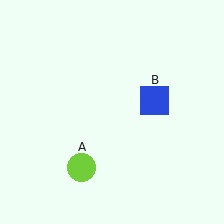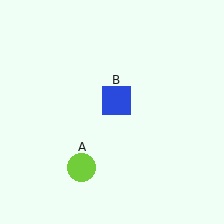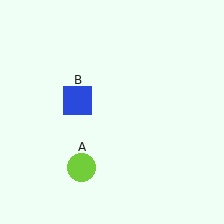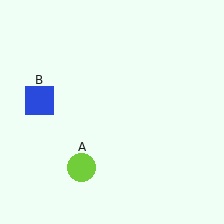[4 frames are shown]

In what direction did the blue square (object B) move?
The blue square (object B) moved left.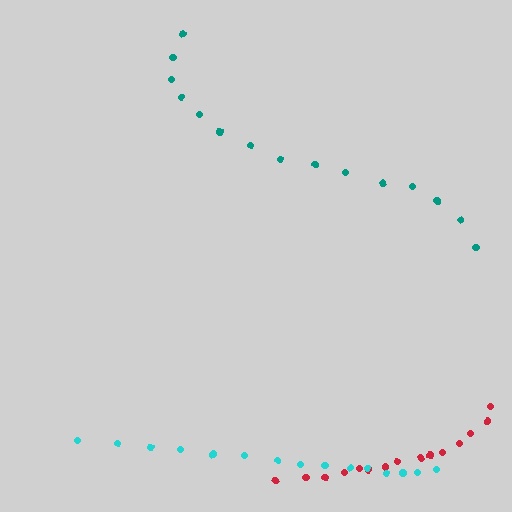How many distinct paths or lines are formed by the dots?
There are 3 distinct paths.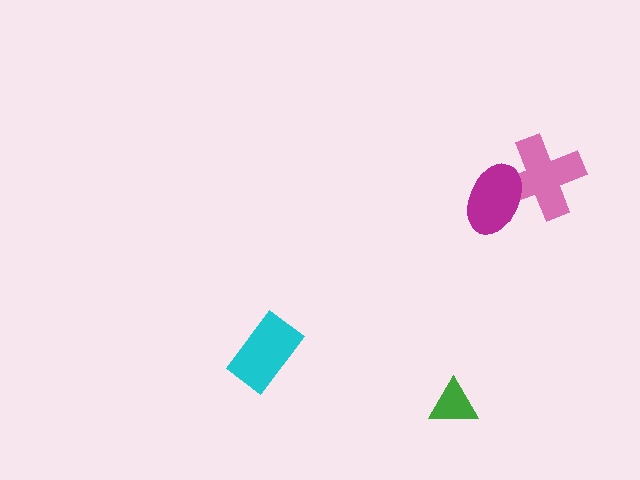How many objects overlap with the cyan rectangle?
0 objects overlap with the cyan rectangle.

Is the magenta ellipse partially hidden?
No, no other shape covers it.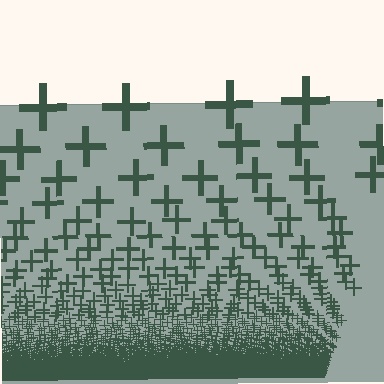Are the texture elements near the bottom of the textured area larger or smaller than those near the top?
Smaller. The gradient is inverted — elements near the bottom are smaller and denser.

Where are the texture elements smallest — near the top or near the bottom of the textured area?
Near the bottom.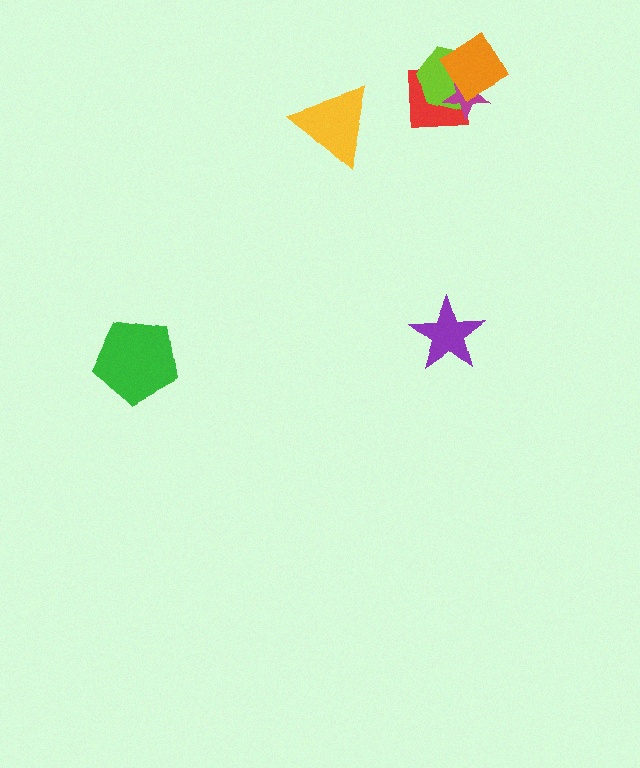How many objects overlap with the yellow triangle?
0 objects overlap with the yellow triangle.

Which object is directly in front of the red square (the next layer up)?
The lime hexagon is directly in front of the red square.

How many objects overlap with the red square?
3 objects overlap with the red square.